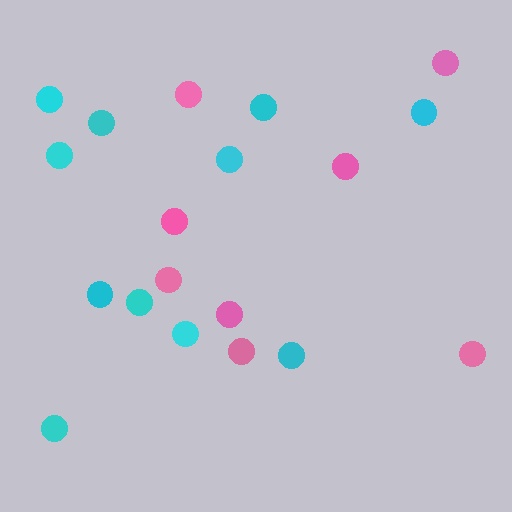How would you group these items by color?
There are 2 groups: one group of cyan circles (11) and one group of pink circles (8).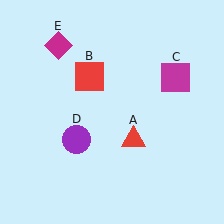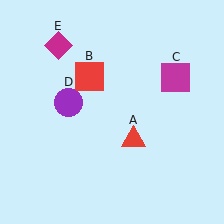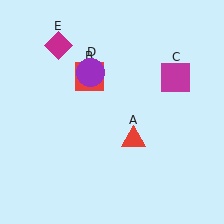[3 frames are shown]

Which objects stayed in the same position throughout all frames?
Red triangle (object A) and red square (object B) and magenta square (object C) and magenta diamond (object E) remained stationary.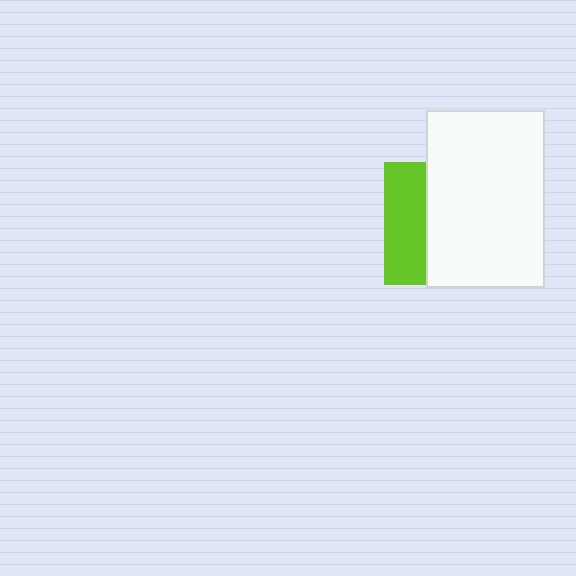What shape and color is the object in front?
The object in front is a white rectangle.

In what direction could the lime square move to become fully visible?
The lime square could move left. That would shift it out from behind the white rectangle entirely.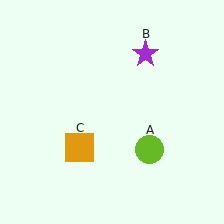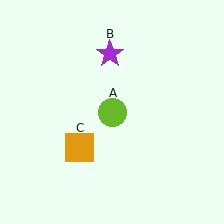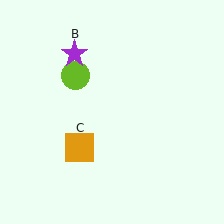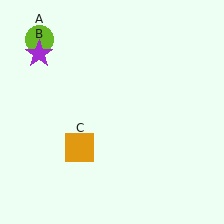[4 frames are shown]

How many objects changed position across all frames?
2 objects changed position: lime circle (object A), purple star (object B).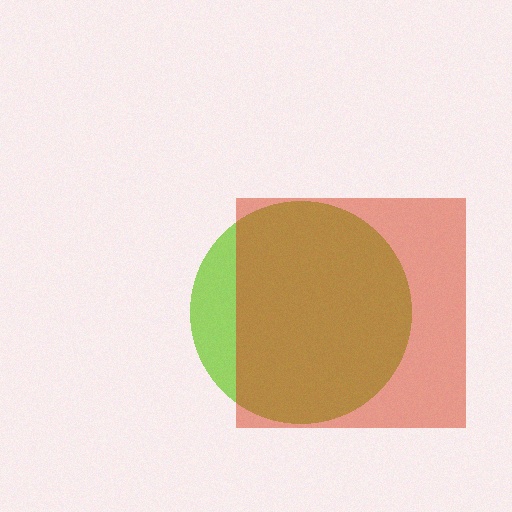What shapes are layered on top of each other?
The layered shapes are: a lime circle, a red square.